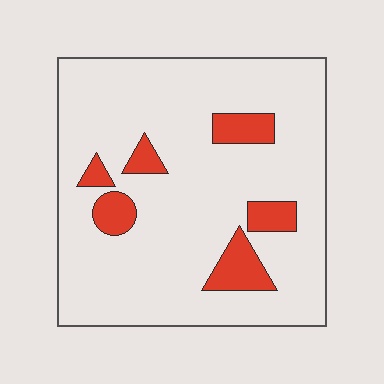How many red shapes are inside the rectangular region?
6.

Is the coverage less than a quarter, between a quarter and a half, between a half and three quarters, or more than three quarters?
Less than a quarter.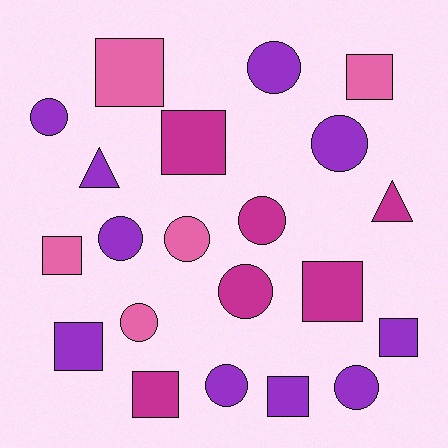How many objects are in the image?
There are 21 objects.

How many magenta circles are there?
There are 2 magenta circles.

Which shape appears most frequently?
Circle, with 10 objects.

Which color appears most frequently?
Purple, with 10 objects.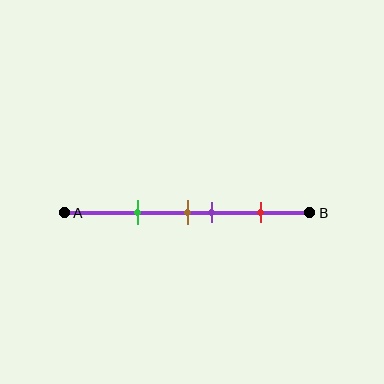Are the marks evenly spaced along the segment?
No, the marks are not evenly spaced.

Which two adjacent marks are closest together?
The brown and purple marks are the closest adjacent pair.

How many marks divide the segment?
There are 4 marks dividing the segment.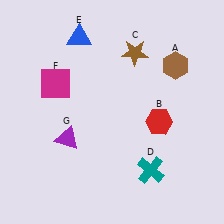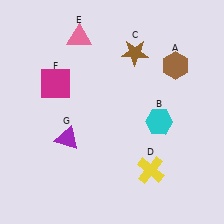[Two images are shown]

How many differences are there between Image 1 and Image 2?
There are 3 differences between the two images.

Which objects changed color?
B changed from red to cyan. D changed from teal to yellow. E changed from blue to pink.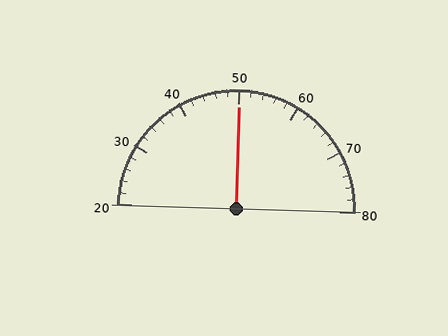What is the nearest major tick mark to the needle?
The nearest major tick mark is 50.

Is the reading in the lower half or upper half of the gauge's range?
The reading is in the upper half of the range (20 to 80).